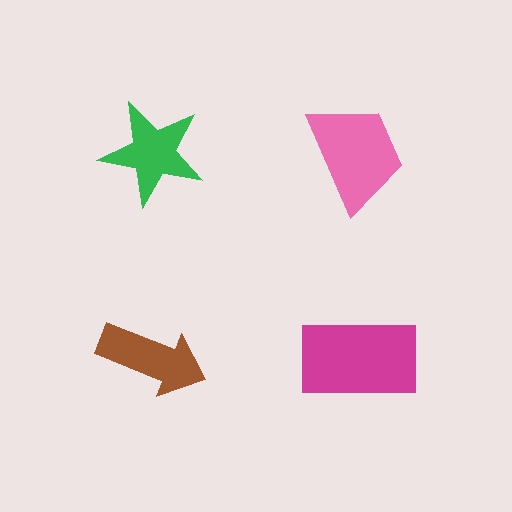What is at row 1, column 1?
A green star.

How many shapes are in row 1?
2 shapes.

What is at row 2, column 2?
A magenta rectangle.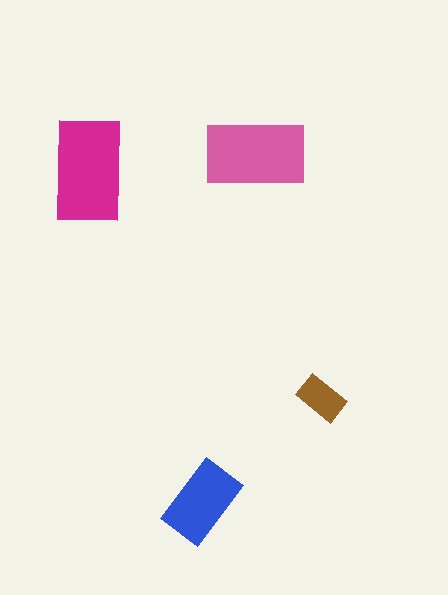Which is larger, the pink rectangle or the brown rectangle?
The pink one.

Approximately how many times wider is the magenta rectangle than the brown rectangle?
About 2 times wider.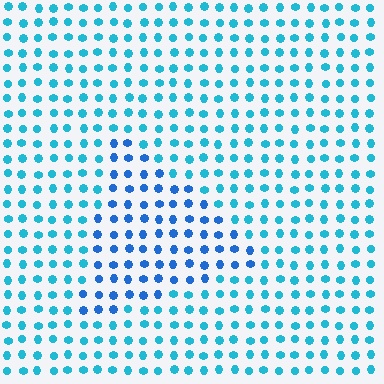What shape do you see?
I see a triangle.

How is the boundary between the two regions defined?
The boundary is defined purely by a slight shift in hue (about 27 degrees). Spacing, size, and orientation are identical on both sides.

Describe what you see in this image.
The image is filled with small cyan elements in a uniform arrangement. A triangle-shaped region is visible where the elements are tinted to a slightly different hue, forming a subtle color boundary.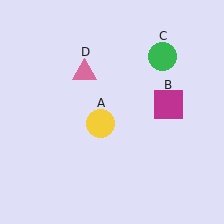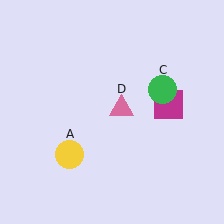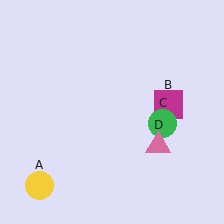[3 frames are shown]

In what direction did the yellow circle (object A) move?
The yellow circle (object A) moved down and to the left.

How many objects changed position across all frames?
3 objects changed position: yellow circle (object A), green circle (object C), pink triangle (object D).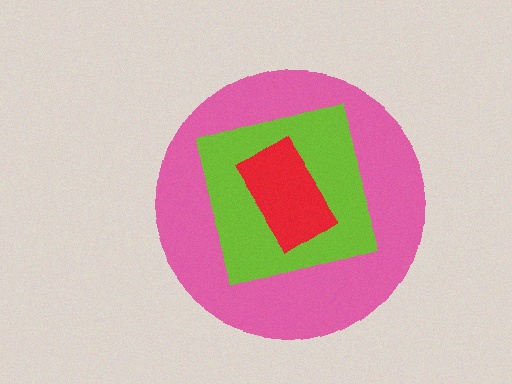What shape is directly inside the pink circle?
The lime diamond.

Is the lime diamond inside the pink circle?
Yes.